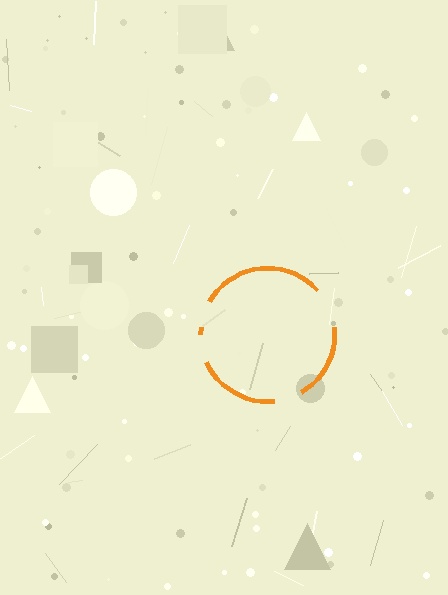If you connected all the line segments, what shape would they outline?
They would outline a circle.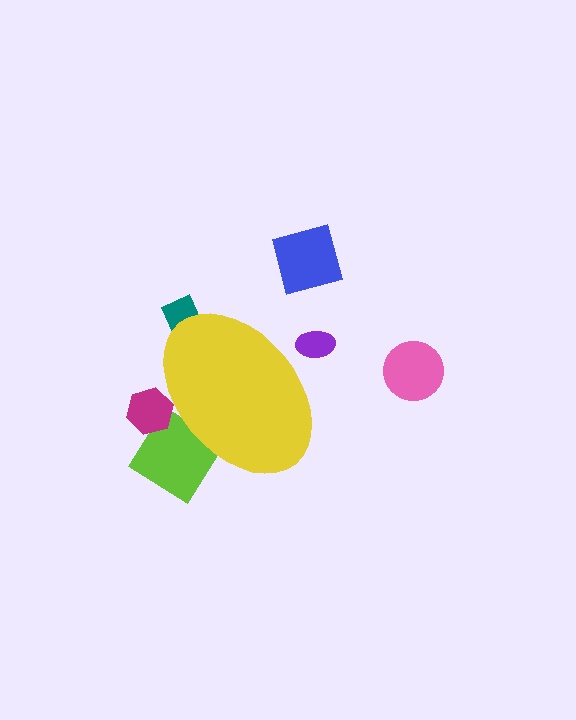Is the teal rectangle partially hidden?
Yes, the teal rectangle is partially hidden behind the yellow ellipse.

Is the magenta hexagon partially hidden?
Yes, the magenta hexagon is partially hidden behind the yellow ellipse.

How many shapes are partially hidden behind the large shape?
4 shapes are partially hidden.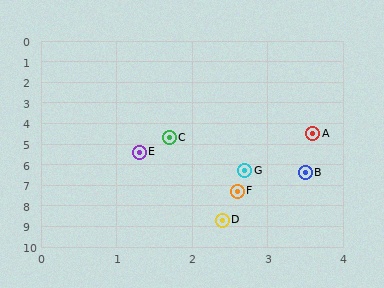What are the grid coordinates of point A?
Point A is at approximately (3.6, 4.5).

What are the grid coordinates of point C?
Point C is at approximately (1.7, 4.7).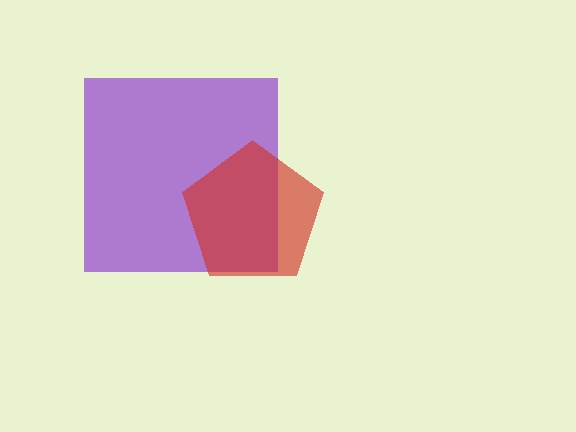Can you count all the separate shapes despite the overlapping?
Yes, there are 2 separate shapes.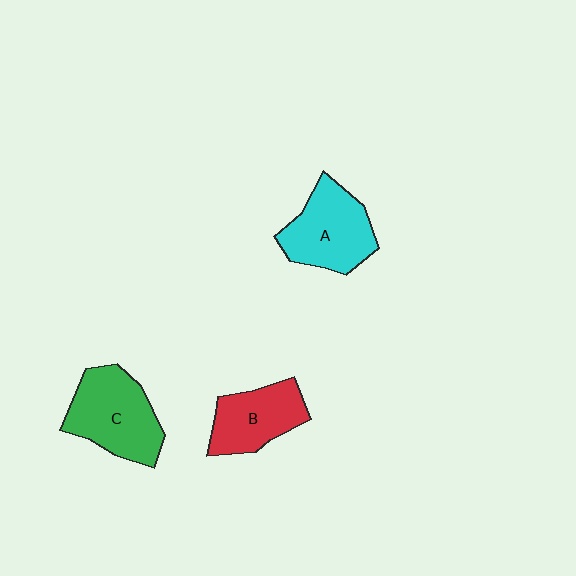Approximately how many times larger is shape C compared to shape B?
Approximately 1.3 times.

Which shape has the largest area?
Shape C (green).